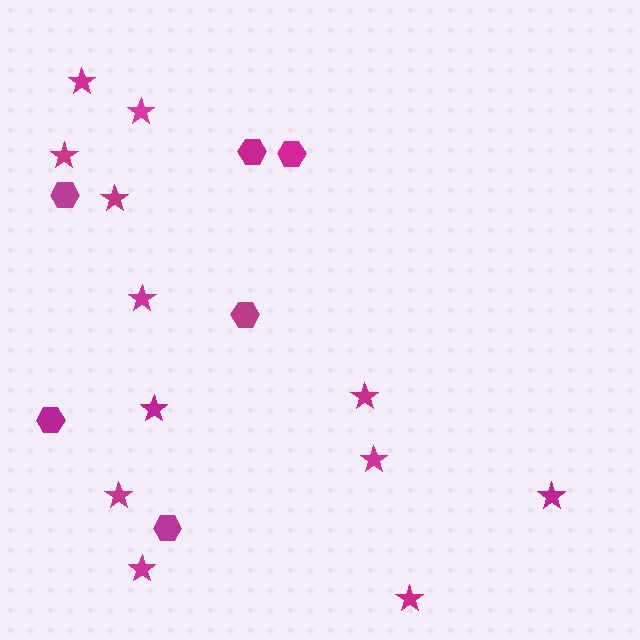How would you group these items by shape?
There are 2 groups: one group of hexagons (6) and one group of stars (12).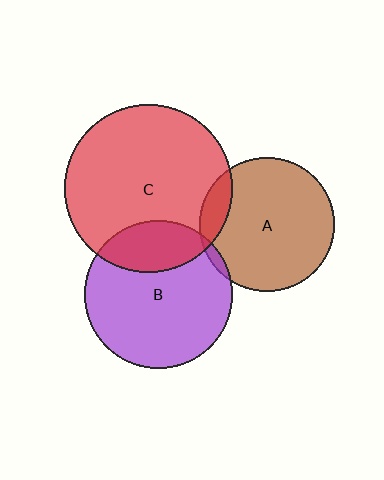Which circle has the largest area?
Circle C (red).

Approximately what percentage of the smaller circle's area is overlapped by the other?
Approximately 5%.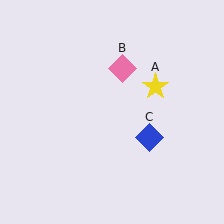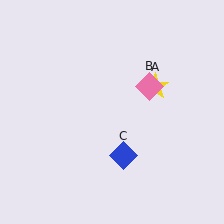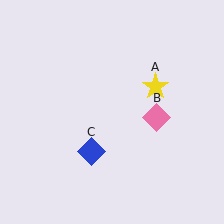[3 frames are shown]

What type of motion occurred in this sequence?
The pink diamond (object B), blue diamond (object C) rotated clockwise around the center of the scene.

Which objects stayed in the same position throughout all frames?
Yellow star (object A) remained stationary.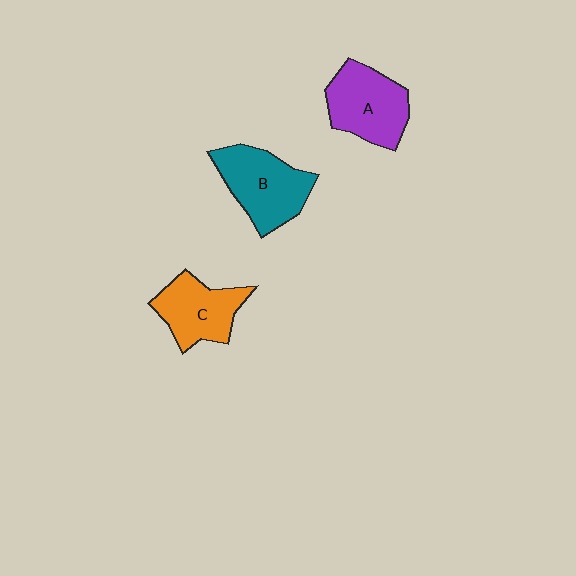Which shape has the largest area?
Shape B (teal).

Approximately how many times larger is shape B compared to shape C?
Approximately 1.2 times.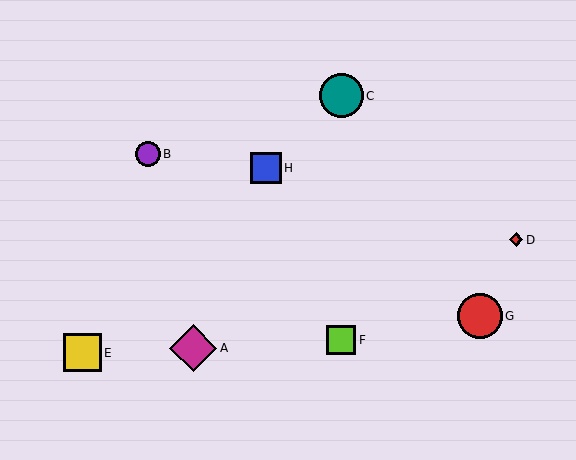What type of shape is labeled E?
Shape E is a yellow square.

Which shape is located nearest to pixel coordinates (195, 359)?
The magenta diamond (labeled A) at (193, 348) is nearest to that location.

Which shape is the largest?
The magenta diamond (labeled A) is the largest.